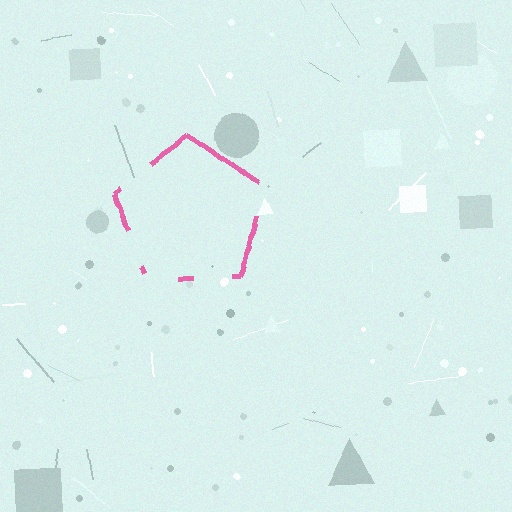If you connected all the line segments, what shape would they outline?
They would outline a pentagon.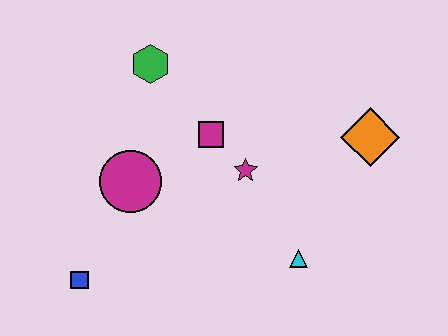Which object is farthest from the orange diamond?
The blue square is farthest from the orange diamond.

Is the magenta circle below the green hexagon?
Yes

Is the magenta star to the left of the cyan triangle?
Yes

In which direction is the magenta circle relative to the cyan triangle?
The magenta circle is to the left of the cyan triangle.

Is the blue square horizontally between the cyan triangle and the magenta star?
No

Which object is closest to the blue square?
The magenta circle is closest to the blue square.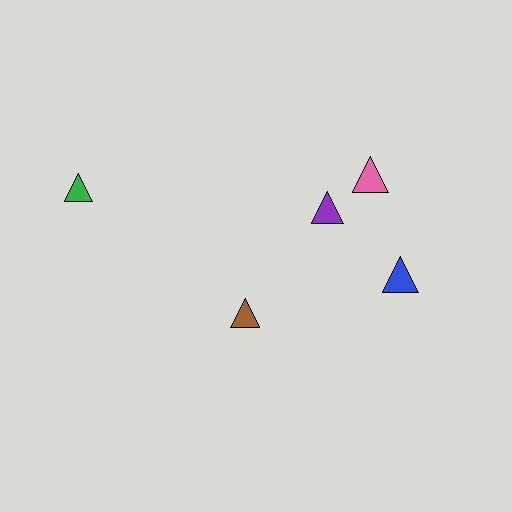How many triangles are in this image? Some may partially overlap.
There are 5 triangles.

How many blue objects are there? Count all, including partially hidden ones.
There is 1 blue object.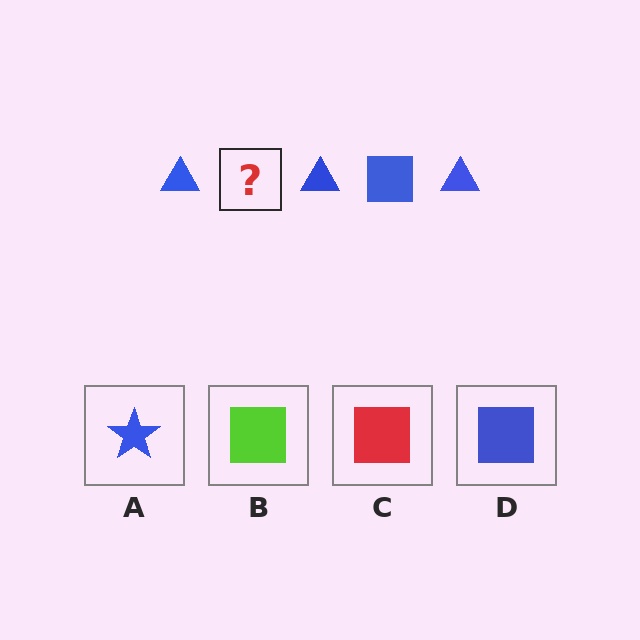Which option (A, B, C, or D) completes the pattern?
D.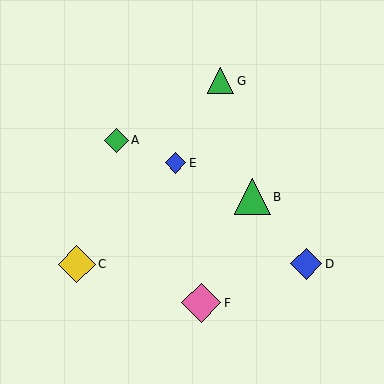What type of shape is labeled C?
Shape C is a yellow diamond.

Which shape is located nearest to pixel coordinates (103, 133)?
The green diamond (labeled A) at (116, 140) is nearest to that location.